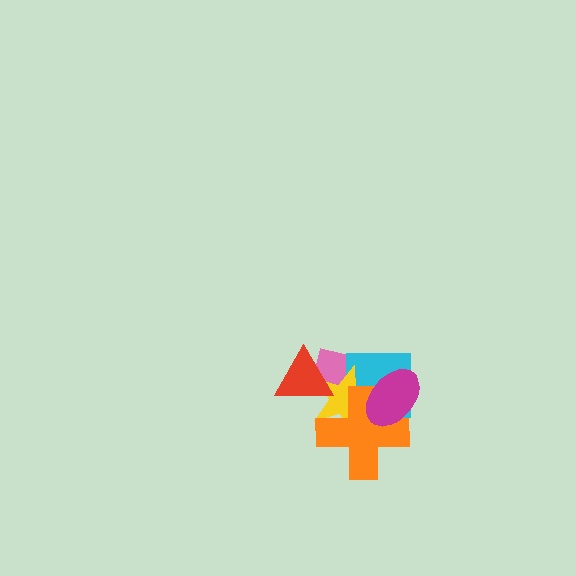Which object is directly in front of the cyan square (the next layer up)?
The yellow star is directly in front of the cyan square.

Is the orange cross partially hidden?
Yes, it is partially covered by another shape.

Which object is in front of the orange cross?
The magenta ellipse is in front of the orange cross.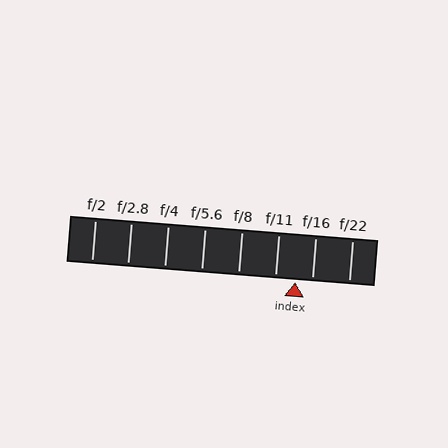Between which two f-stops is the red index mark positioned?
The index mark is between f/11 and f/16.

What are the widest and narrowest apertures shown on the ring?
The widest aperture shown is f/2 and the narrowest is f/22.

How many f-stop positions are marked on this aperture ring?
There are 8 f-stop positions marked.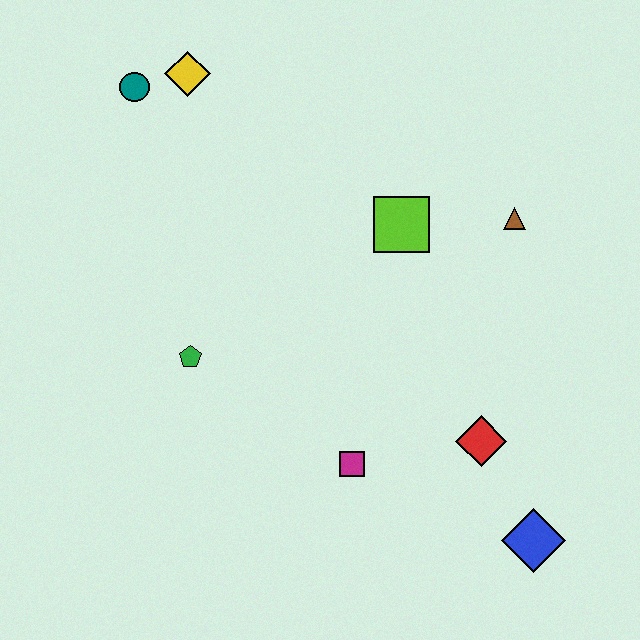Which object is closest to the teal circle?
The yellow diamond is closest to the teal circle.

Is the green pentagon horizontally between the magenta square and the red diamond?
No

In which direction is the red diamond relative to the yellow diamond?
The red diamond is below the yellow diamond.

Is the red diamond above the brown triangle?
No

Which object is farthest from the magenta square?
The teal circle is farthest from the magenta square.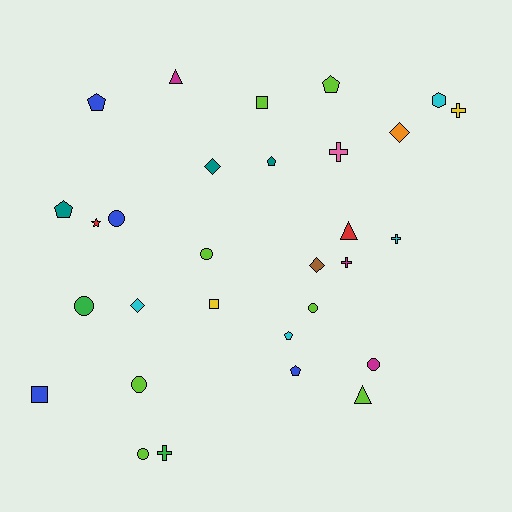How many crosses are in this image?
There are 5 crosses.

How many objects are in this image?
There are 30 objects.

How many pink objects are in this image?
There is 1 pink object.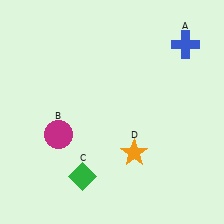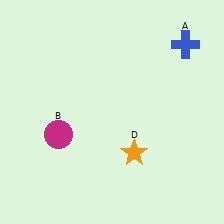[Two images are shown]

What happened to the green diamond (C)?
The green diamond (C) was removed in Image 2. It was in the bottom-left area of Image 1.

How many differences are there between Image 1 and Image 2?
There is 1 difference between the two images.